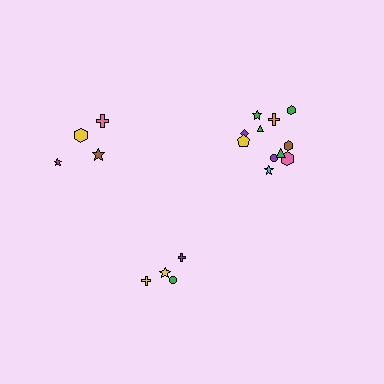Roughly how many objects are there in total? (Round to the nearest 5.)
Roughly 20 objects in total.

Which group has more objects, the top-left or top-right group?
The top-right group.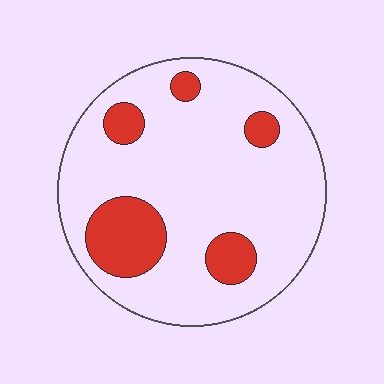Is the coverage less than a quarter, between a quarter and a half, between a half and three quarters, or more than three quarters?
Less than a quarter.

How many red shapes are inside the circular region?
5.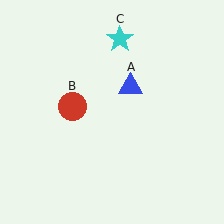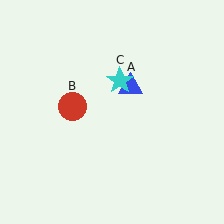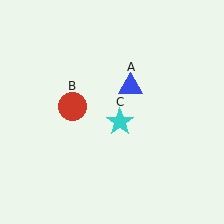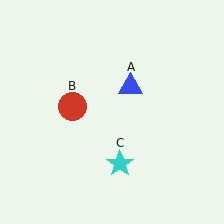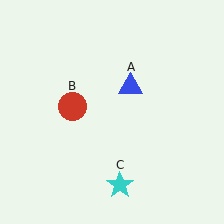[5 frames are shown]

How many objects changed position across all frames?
1 object changed position: cyan star (object C).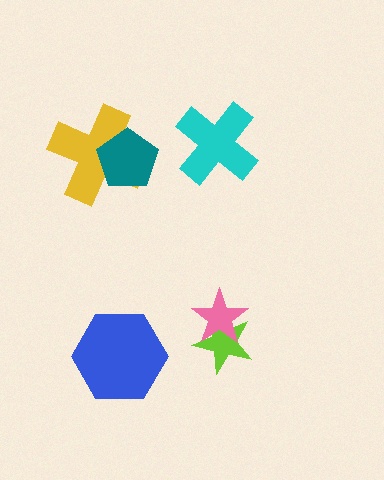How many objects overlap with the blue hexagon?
0 objects overlap with the blue hexagon.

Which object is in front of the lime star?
The pink star is in front of the lime star.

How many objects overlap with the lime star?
1 object overlaps with the lime star.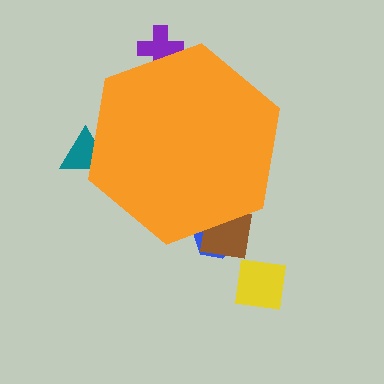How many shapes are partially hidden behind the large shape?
4 shapes are partially hidden.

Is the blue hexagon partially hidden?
Yes, the blue hexagon is partially hidden behind the orange hexagon.